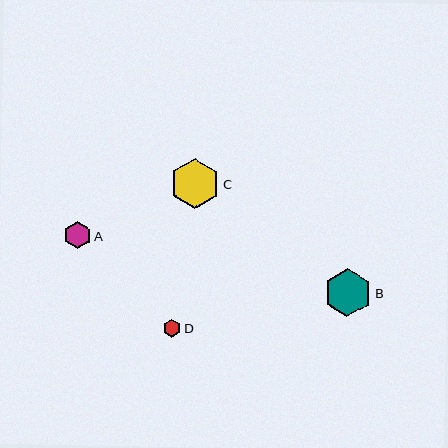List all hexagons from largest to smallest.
From largest to smallest: C, B, A, D.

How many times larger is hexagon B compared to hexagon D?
Hexagon B is approximately 2.7 times the size of hexagon D.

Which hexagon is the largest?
Hexagon C is the largest with a size of approximately 50 pixels.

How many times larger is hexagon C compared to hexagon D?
Hexagon C is approximately 2.8 times the size of hexagon D.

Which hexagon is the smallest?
Hexagon D is the smallest with a size of approximately 18 pixels.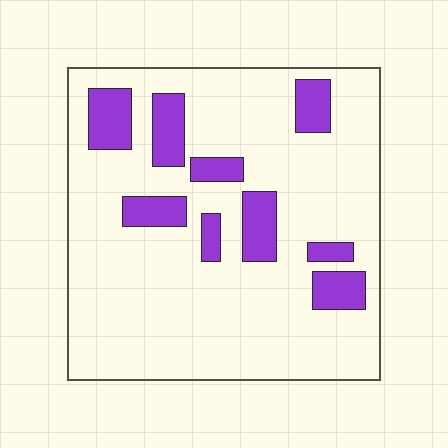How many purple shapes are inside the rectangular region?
9.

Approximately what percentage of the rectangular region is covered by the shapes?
Approximately 15%.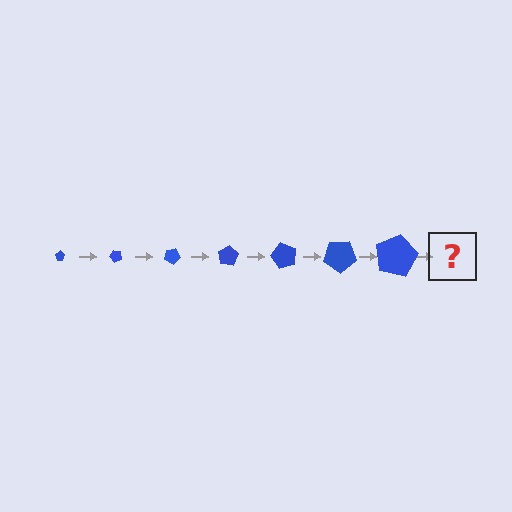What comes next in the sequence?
The next element should be a pentagon, larger than the previous one and rotated 350 degrees from the start.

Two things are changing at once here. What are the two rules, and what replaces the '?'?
The two rules are that the pentagon grows larger each step and it rotates 50 degrees each step. The '?' should be a pentagon, larger than the previous one and rotated 350 degrees from the start.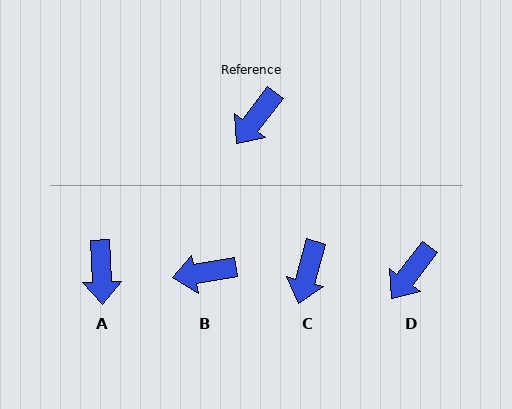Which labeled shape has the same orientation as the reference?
D.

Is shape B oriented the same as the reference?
No, it is off by about 43 degrees.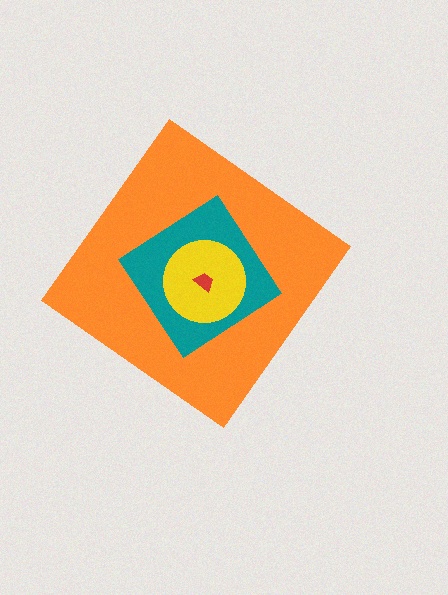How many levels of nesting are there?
4.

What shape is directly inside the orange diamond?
The teal diamond.